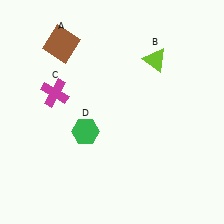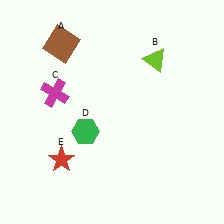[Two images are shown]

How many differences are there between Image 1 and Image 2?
There is 1 difference between the two images.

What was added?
A red star (E) was added in Image 2.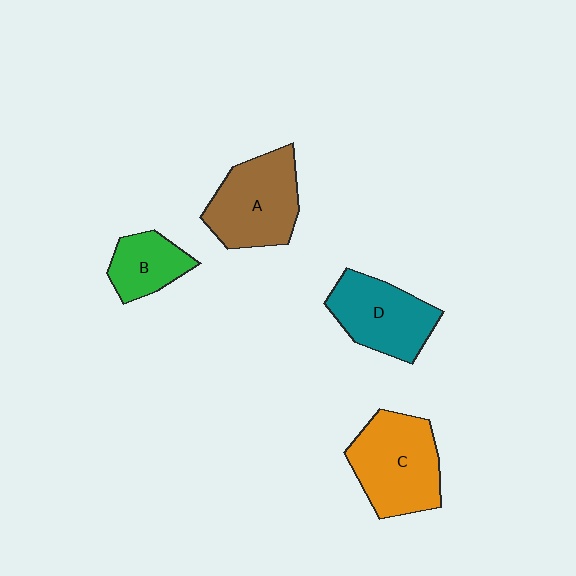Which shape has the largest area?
Shape C (orange).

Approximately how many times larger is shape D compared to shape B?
Approximately 1.6 times.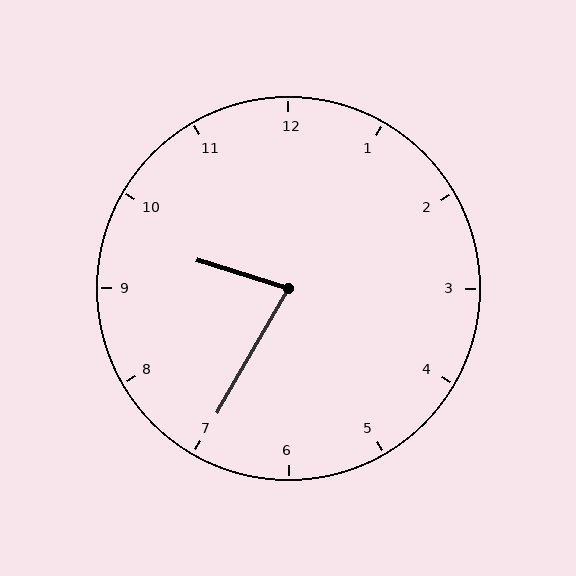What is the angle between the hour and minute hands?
Approximately 78 degrees.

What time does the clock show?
9:35.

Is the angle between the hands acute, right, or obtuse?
It is acute.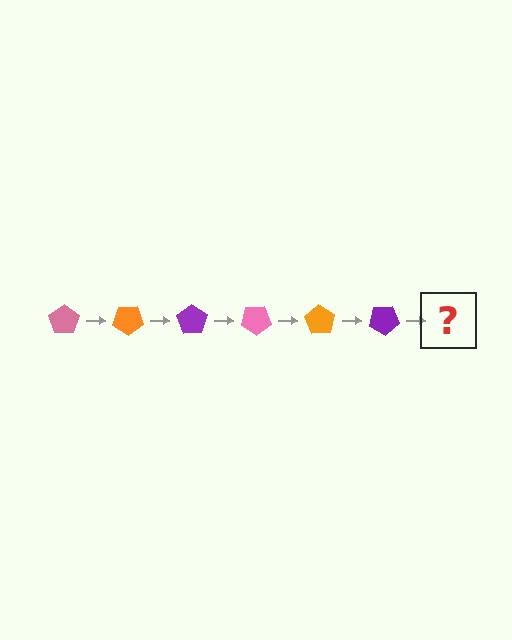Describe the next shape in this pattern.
It should be a pink pentagon, rotated 210 degrees from the start.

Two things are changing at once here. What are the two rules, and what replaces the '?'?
The two rules are that it rotates 35 degrees each step and the color cycles through pink, orange, and purple. The '?' should be a pink pentagon, rotated 210 degrees from the start.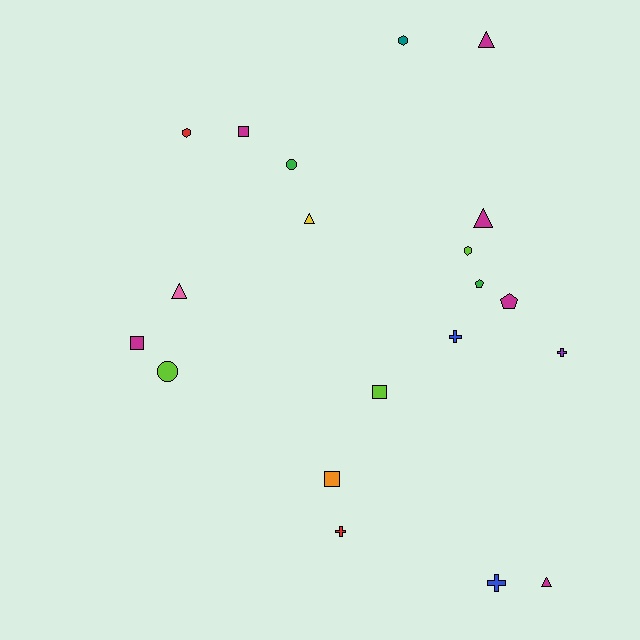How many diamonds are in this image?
There are no diamonds.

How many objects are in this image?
There are 20 objects.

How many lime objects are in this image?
There are 3 lime objects.